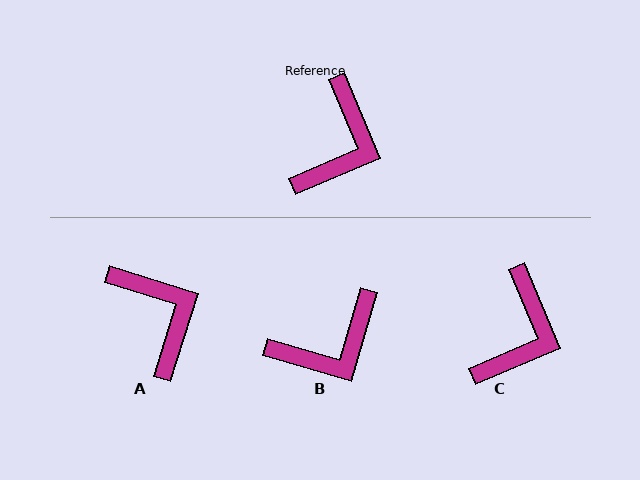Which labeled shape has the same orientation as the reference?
C.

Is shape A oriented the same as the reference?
No, it is off by about 50 degrees.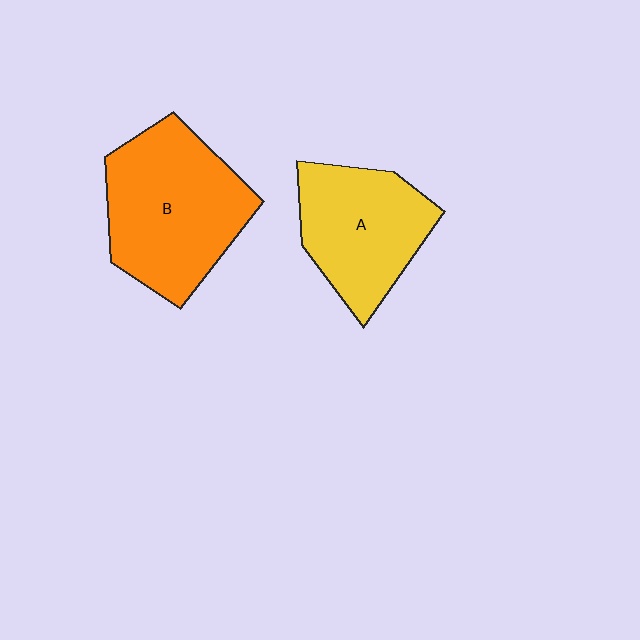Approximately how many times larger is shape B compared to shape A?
Approximately 1.3 times.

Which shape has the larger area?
Shape B (orange).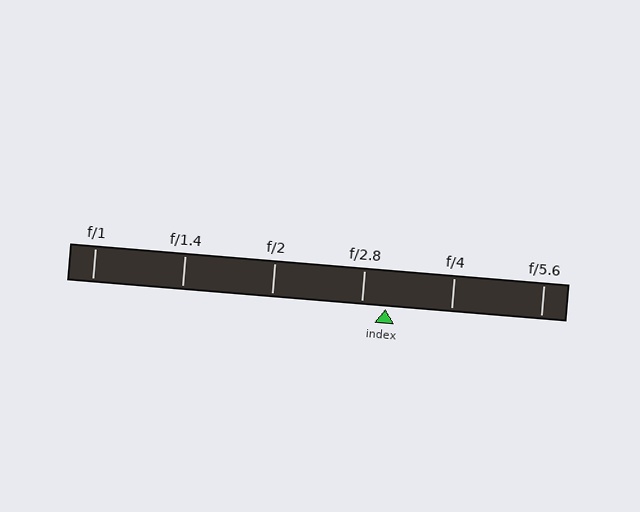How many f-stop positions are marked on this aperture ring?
There are 6 f-stop positions marked.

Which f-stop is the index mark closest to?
The index mark is closest to f/2.8.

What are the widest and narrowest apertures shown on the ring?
The widest aperture shown is f/1 and the narrowest is f/5.6.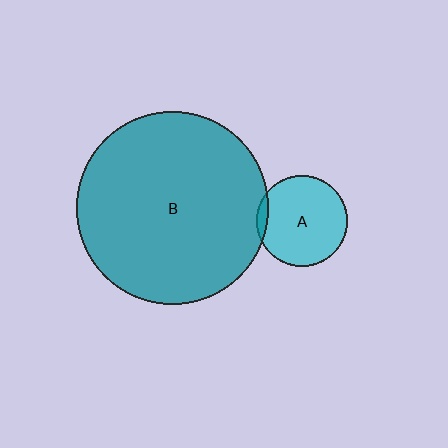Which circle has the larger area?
Circle B (teal).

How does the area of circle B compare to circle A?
Approximately 4.4 times.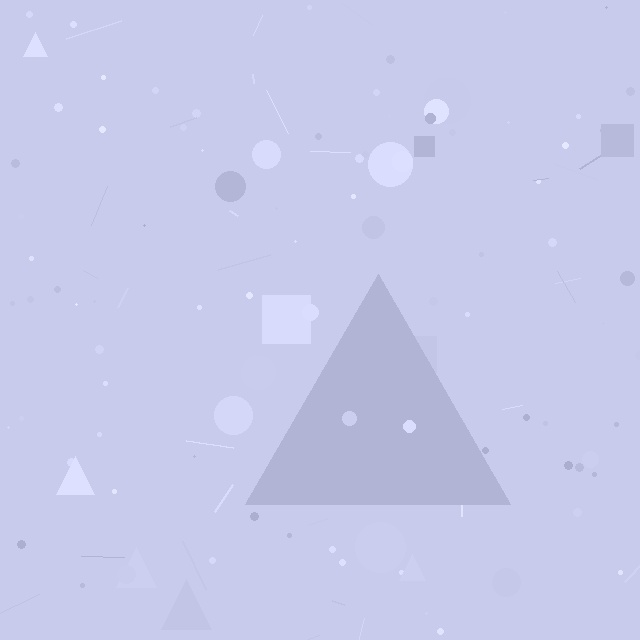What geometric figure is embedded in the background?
A triangle is embedded in the background.